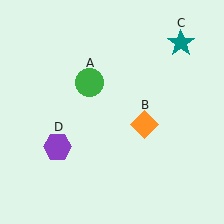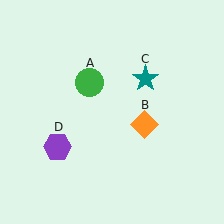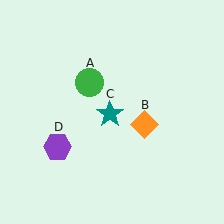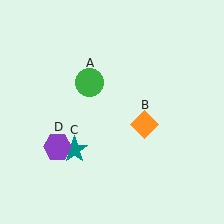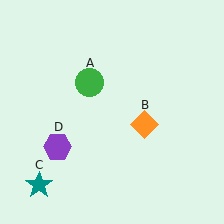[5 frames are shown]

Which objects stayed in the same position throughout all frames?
Green circle (object A) and orange diamond (object B) and purple hexagon (object D) remained stationary.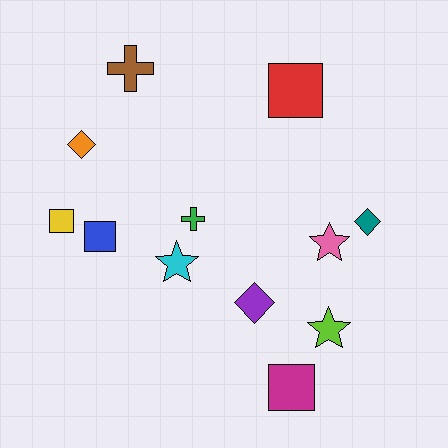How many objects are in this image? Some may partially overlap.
There are 12 objects.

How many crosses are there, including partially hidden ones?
There are 2 crosses.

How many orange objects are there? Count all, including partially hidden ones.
There is 1 orange object.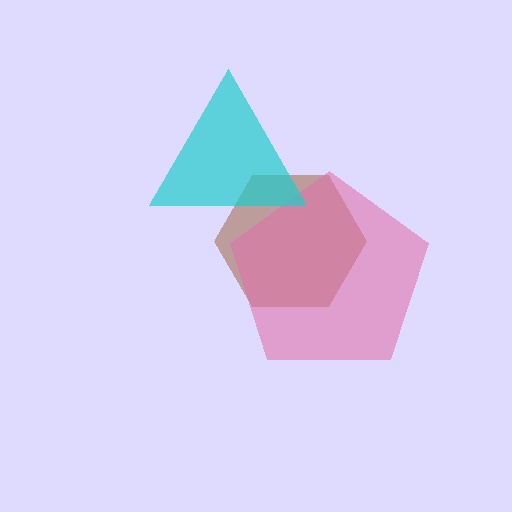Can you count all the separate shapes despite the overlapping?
Yes, there are 3 separate shapes.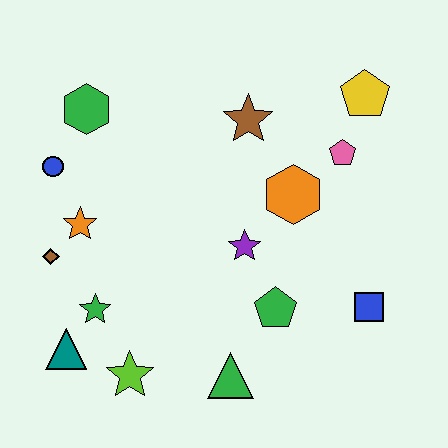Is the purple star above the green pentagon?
Yes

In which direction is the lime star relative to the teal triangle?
The lime star is to the right of the teal triangle.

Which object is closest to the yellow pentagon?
The pink pentagon is closest to the yellow pentagon.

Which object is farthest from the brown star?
The teal triangle is farthest from the brown star.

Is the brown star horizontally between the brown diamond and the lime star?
No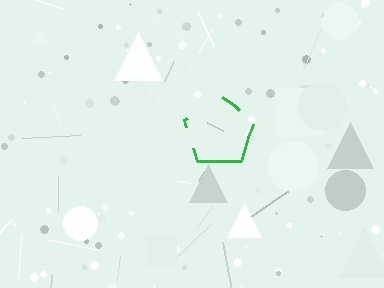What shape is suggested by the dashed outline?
The dashed outline suggests a pentagon.